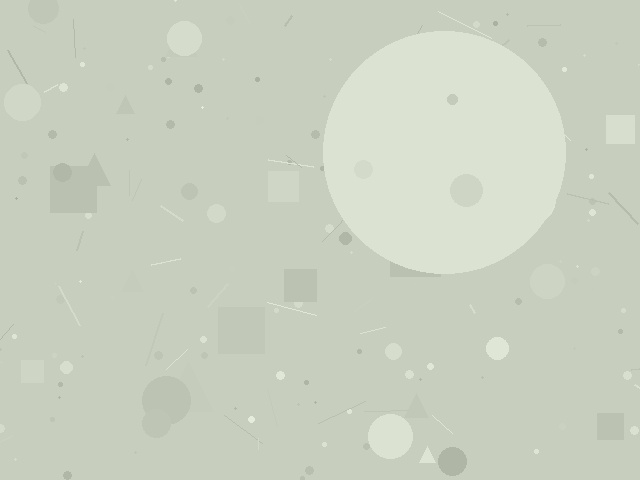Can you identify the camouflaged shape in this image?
The camouflaged shape is a circle.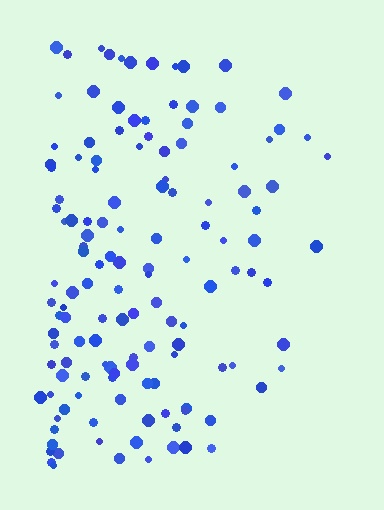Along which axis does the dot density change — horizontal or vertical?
Horizontal.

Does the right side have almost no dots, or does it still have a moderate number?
Still a moderate number, just noticeably fewer than the left.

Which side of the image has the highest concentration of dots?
The left.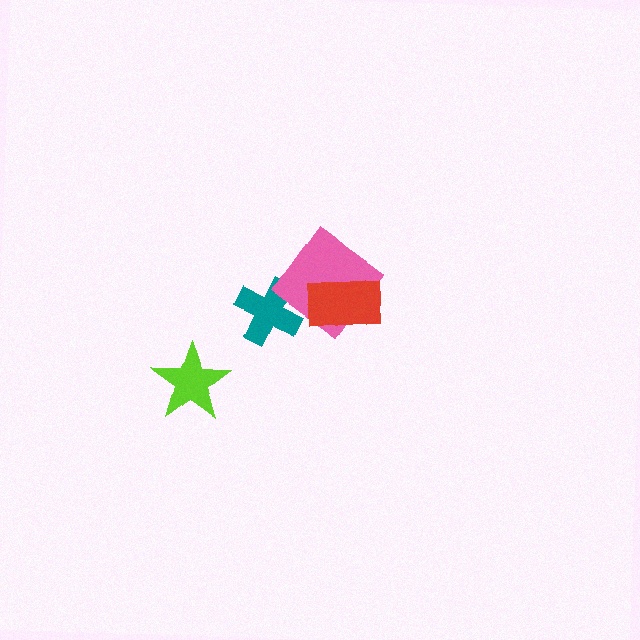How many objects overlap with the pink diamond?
2 objects overlap with the pink diamond.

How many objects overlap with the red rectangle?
1 object overlaps with the red rectangle.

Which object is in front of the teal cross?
The pink diamond is in front of the teal cross.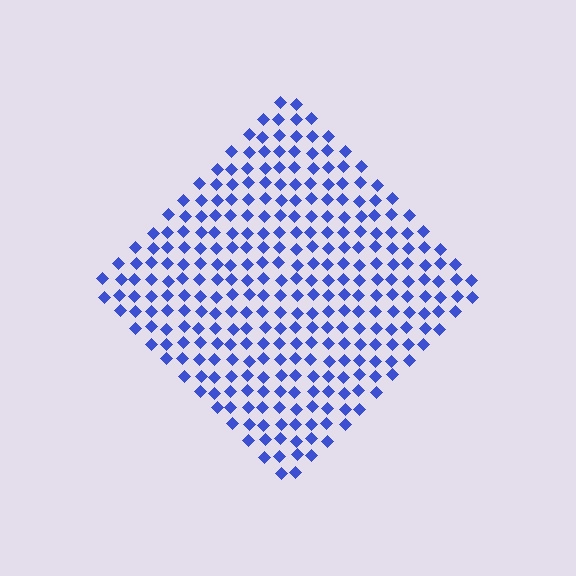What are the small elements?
The small elements are diamonds.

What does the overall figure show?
The overall figure shows a diamond.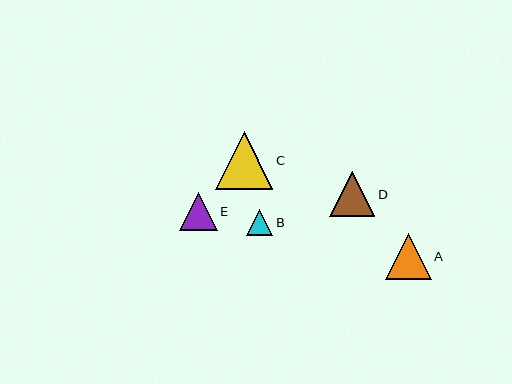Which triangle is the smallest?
Triangle B is the smallest with a size of approximately 26 pixels.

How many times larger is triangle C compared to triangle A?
Triangle C is approximately 1.3 times the size of triangle A.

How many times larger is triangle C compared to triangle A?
Triangle C is approximately 1.3 times the size of triangle A.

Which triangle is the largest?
Triangle C is the largest with a size of approximately 58 pixels.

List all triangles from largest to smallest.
From largest to smallest: C, A, D, E, B.